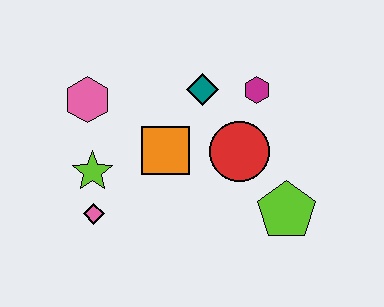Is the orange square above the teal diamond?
No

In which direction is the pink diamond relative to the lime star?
The pink diamond is below the lime star.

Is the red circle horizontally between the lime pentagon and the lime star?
Yes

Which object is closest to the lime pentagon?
The red circle is closest to the lime pentagon.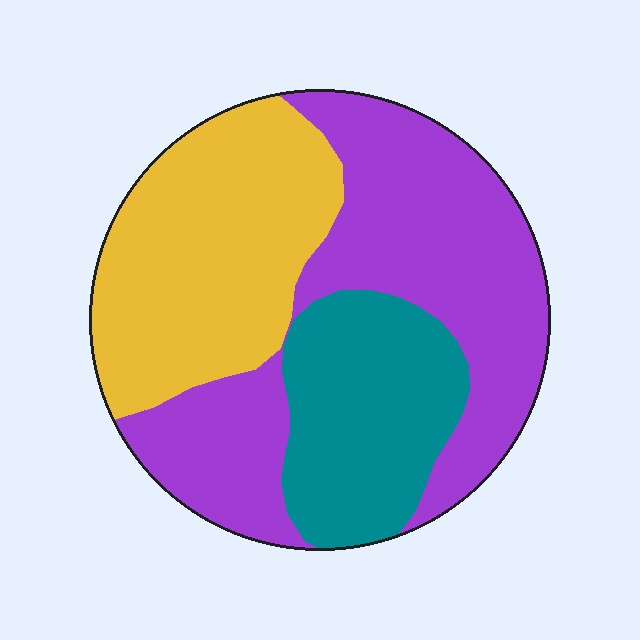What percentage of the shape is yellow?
Yellow covers about 35% of the shape.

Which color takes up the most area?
Purple, at roughly 45%.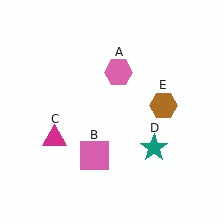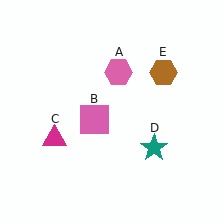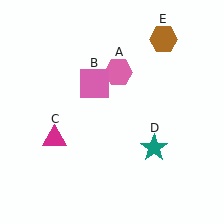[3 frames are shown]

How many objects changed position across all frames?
2 objects changed position: pink square (object B), brown hexagon (object E).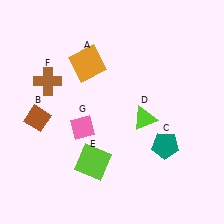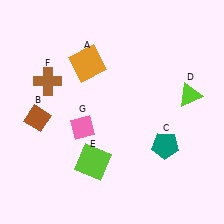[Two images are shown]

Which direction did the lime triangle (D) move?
The lime triangle (D) moved right.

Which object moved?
The lime triangle (D) moved right.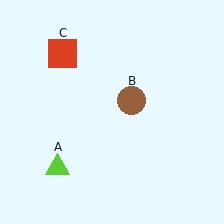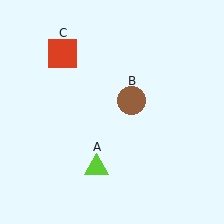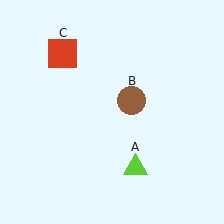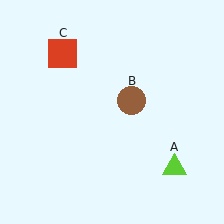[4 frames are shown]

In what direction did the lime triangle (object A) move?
The lime triangle (object A) moved right.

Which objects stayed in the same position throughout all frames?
Brown circle (object B) and red square (object C) remained stationary.